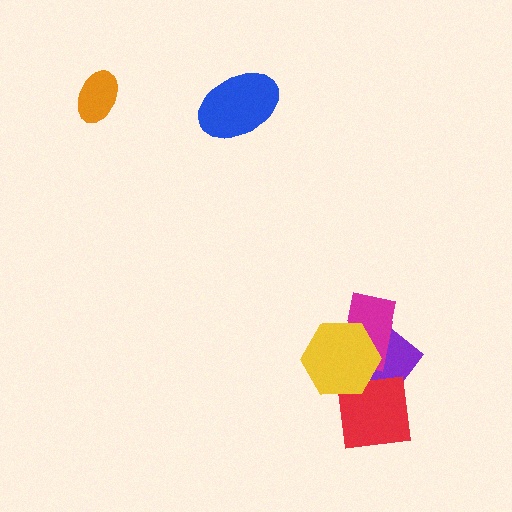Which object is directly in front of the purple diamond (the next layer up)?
The red square is directly in front of the purple diamond.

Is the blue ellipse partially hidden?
No, no other shape covers it.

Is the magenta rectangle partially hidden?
Yes, it is partially covered by another shape.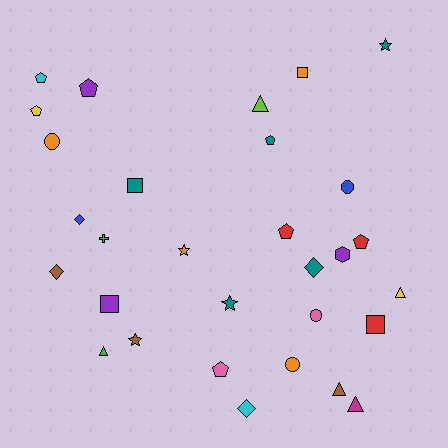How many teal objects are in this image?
There are 5 teal objects.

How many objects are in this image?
There are 30 objects.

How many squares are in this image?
There are 4 squares.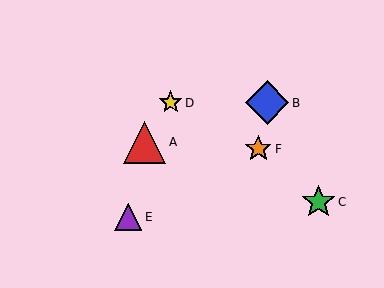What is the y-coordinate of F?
Object F is at y≈149.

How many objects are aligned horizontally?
2 objects (B, D) are aligned horizontally.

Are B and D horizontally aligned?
Yes, both are at y≈103.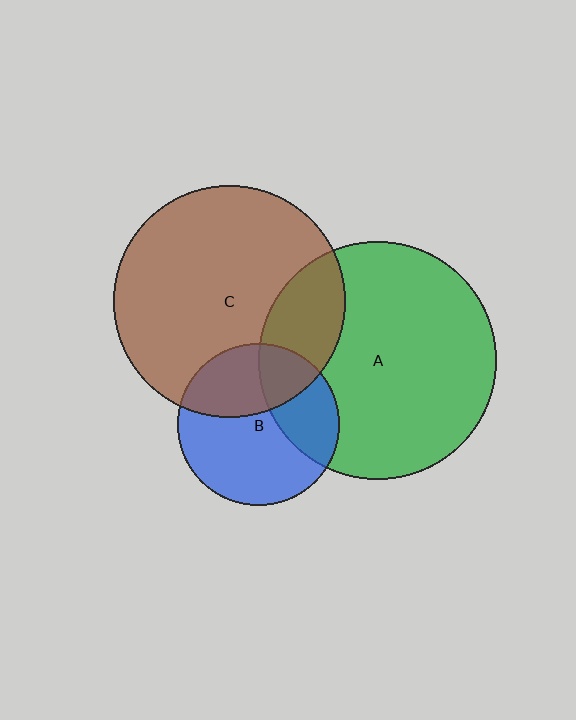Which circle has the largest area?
Circle A (green).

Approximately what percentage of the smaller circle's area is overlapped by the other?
Approximately 20%.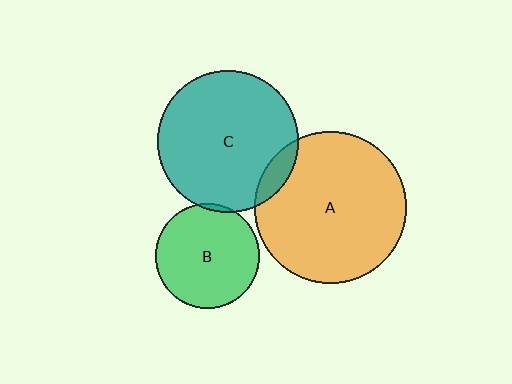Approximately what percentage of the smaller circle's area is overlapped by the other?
Approximately 5%.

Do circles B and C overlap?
Yes.